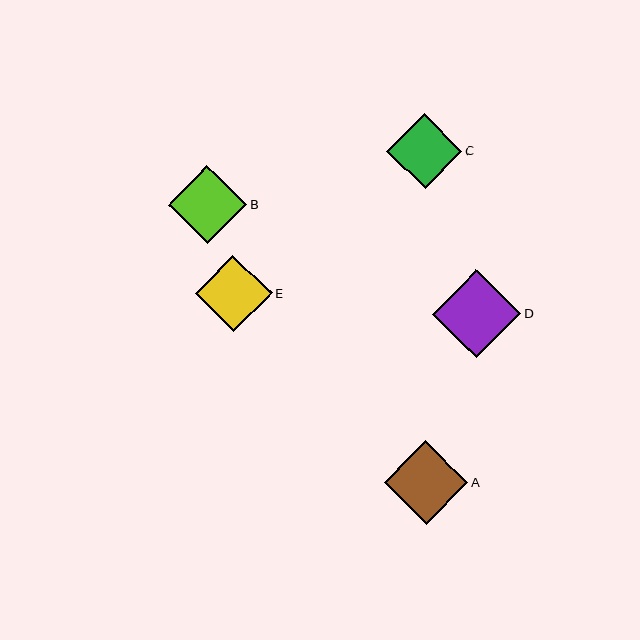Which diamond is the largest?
Diamond D is the largest with a size of approximately 88 pixels.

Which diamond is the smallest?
Diamond C is the smallest with a size of approximately 76 pixels.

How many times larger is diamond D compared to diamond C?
Diamond D is approximately 1.2 times the size of diamond C.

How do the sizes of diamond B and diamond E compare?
Diamond B and diamond E are approximately the same size.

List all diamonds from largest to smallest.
From largest to smallest: D, A, B, E, C.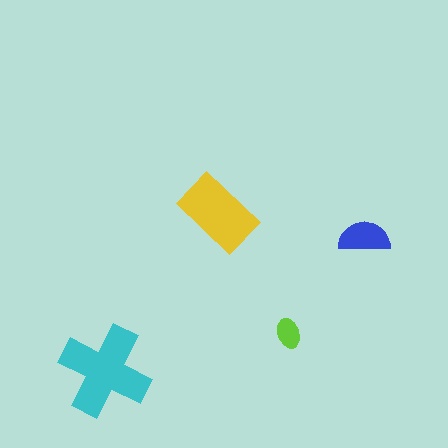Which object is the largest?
The cyan cross.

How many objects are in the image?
There are 4 objects in the image.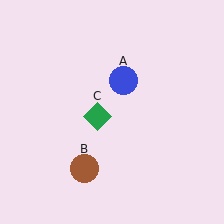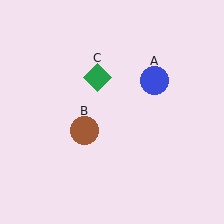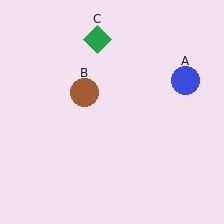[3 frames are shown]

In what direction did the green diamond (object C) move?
The green diamond (object C) moved up.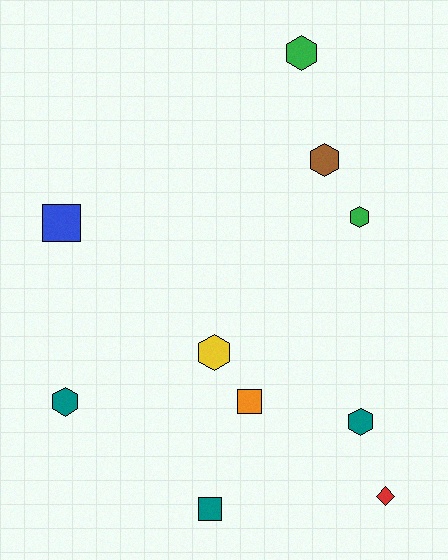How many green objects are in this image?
There are 2 green objects.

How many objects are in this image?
There are 10 objects.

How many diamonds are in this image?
There is 1 diamond.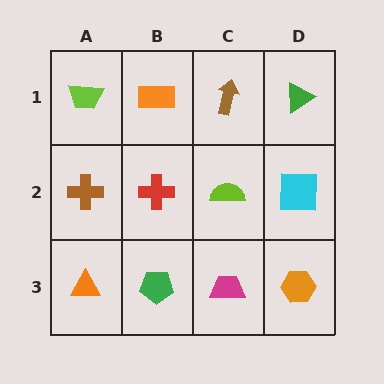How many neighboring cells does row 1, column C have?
3.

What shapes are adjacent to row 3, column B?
A red cross (row 2, column B), an orange triangle (row 3, column A), a magenta trapezoid (row 3, column C).